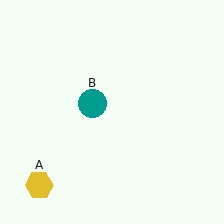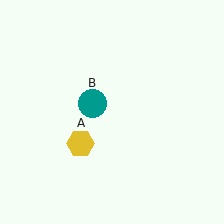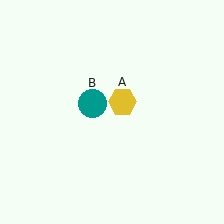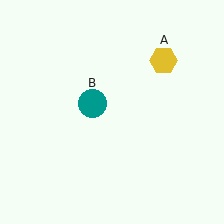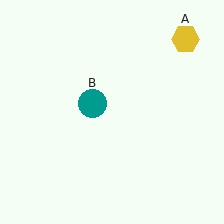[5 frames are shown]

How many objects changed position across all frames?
1 object changed position: yellow hexagon (object A).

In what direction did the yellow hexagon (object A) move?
The yellow hexagon (object A) moved up and to the right.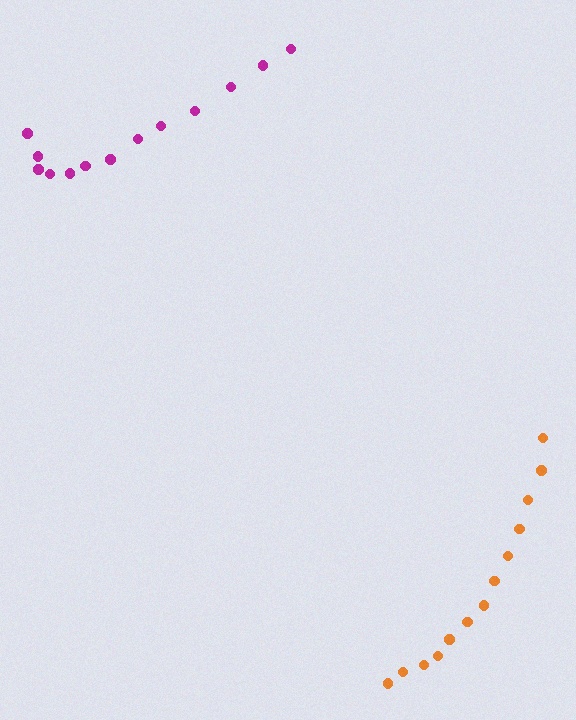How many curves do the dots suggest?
There are 2 distinct paths.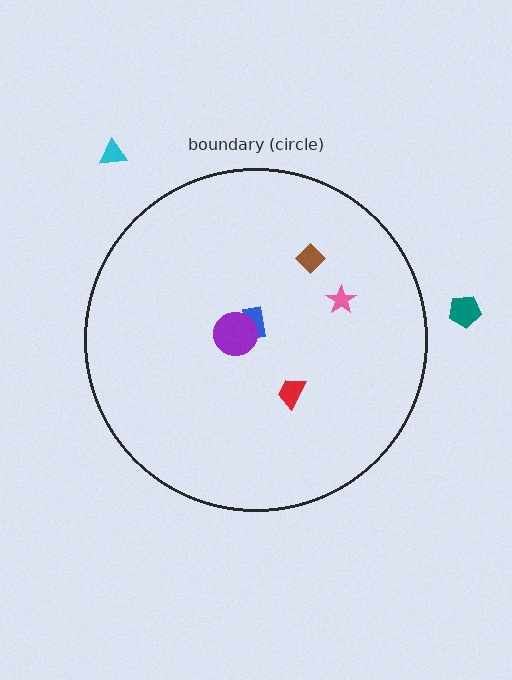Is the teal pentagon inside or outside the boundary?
Outside.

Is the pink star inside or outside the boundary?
Inside.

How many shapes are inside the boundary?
5 inside, 2 outside.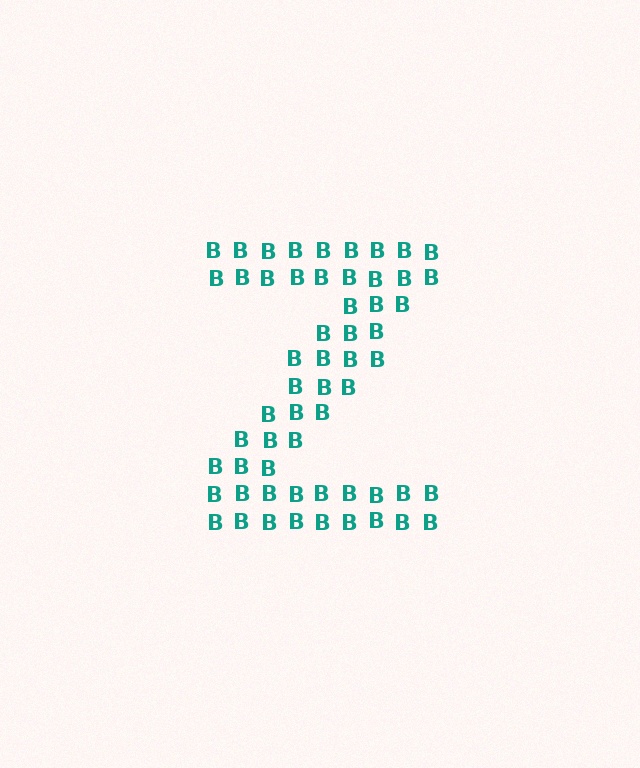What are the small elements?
The small elements are letter B's.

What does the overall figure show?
The overall figure shows the letter Z.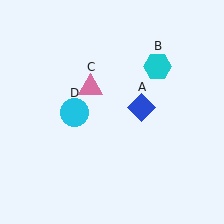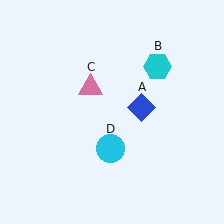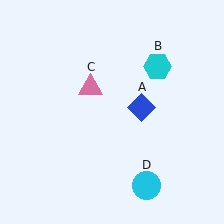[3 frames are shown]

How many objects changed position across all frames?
1 object changed position: cyan circle (object D).